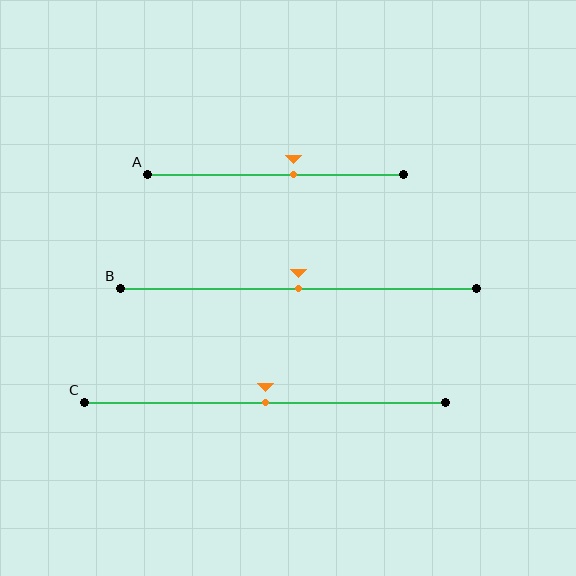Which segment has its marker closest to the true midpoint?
Segment B has its marker closest to the true midpoint.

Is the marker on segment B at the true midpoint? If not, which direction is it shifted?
Yes, the marker on segment B is at the true midpoint.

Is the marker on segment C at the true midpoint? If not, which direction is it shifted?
Yes, the marker on segment C is at the true midpoint.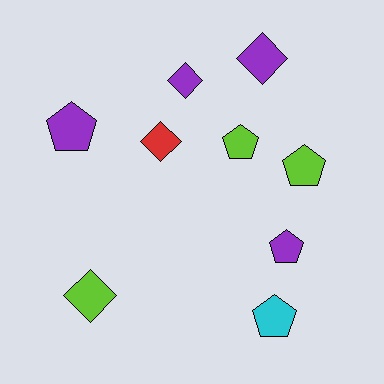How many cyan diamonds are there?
There are no cyan diamonds.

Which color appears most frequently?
Purple, with 4 objects.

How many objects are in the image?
There are 9 objects.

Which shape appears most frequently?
Pentagon, with 5 objects.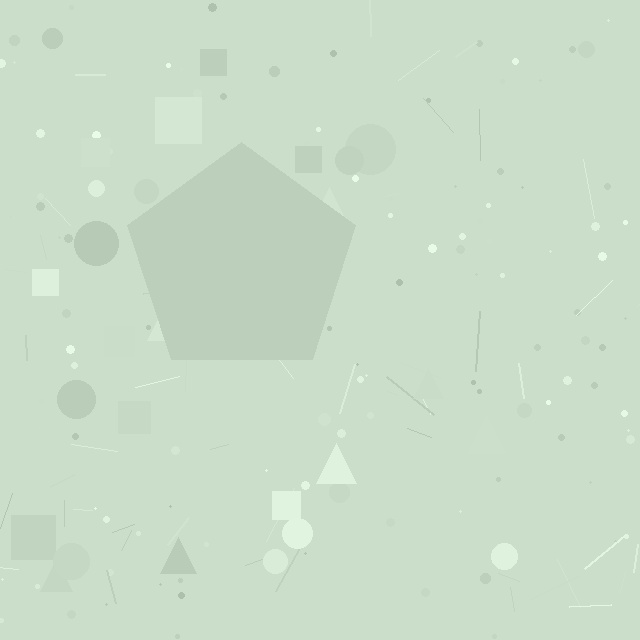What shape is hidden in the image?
A pentagon is hidden in the image.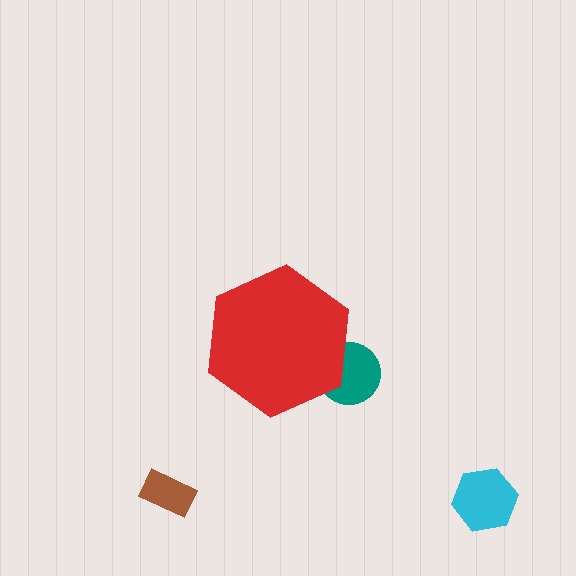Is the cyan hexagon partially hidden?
No, the cyan hexagon is fully visible.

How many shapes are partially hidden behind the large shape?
1 shape is partially hidden.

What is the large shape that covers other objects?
A red hexagon.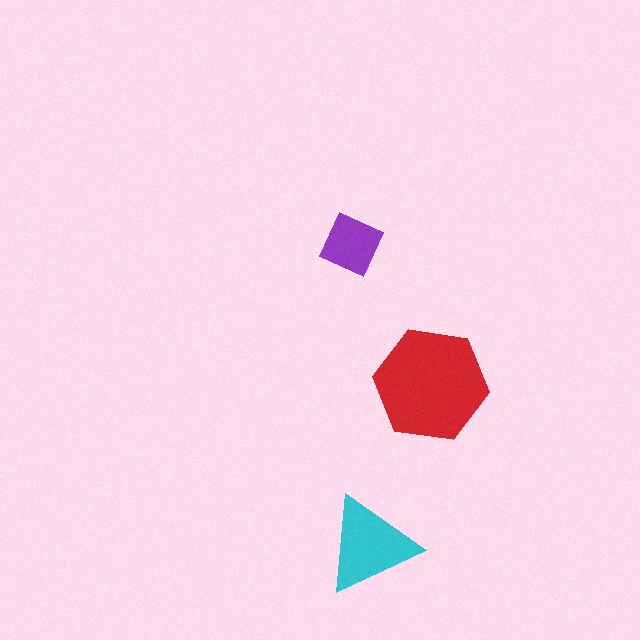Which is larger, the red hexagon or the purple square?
The red hexagon.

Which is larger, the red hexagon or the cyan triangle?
The red hexagon.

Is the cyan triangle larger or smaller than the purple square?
Larger.